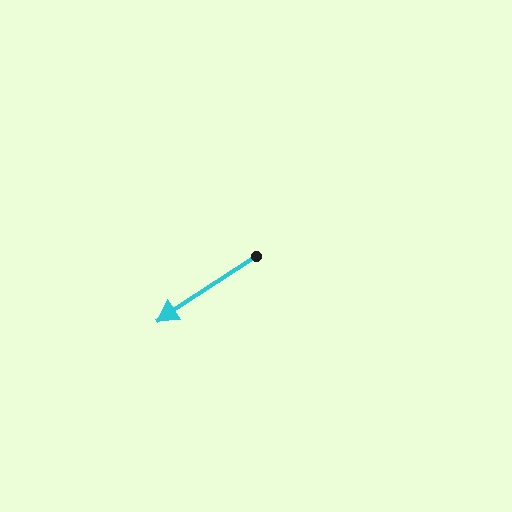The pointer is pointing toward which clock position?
Roughly 8 o'clock.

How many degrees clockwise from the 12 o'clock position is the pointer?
Approximately 237 degrees.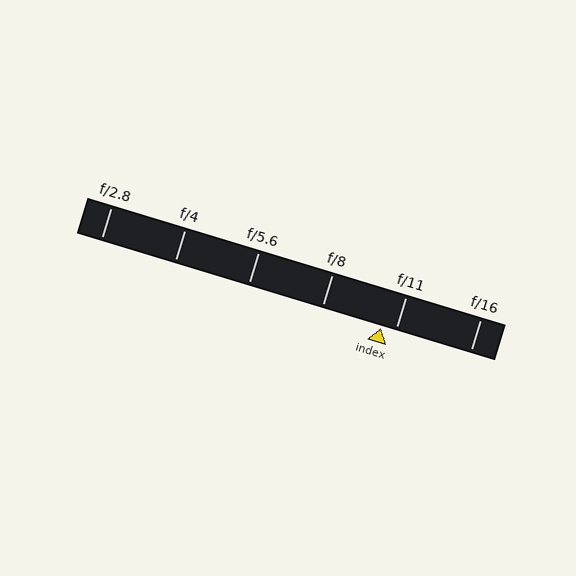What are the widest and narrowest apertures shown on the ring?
The widest aperture shown is f/2.8 and the narrowest is f/16.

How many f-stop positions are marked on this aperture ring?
There are 6 f-stop positions marked.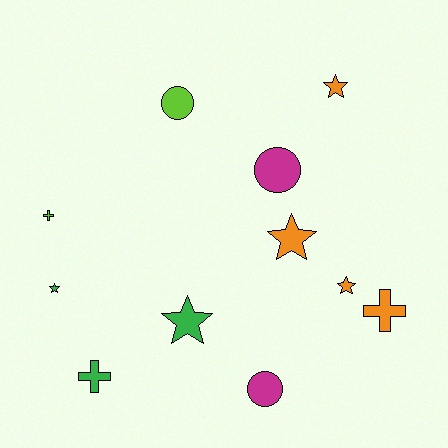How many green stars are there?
There are 2 green stars.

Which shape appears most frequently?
Star, with 5 objects.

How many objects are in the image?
There are 11 objects.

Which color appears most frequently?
Orange, with 4 objects.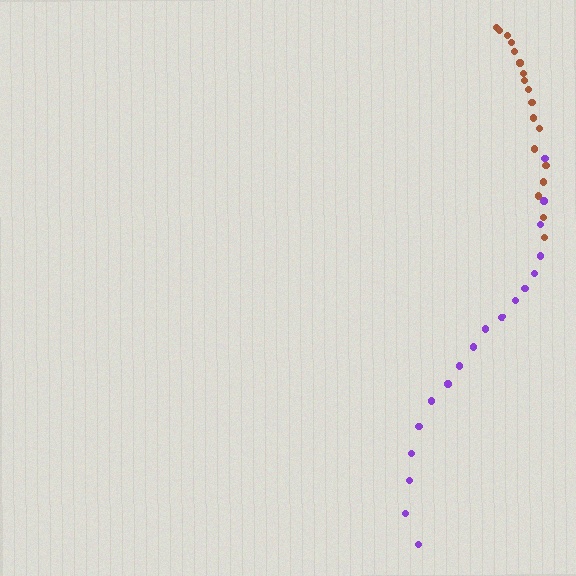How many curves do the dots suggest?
There are 2 distinct paths.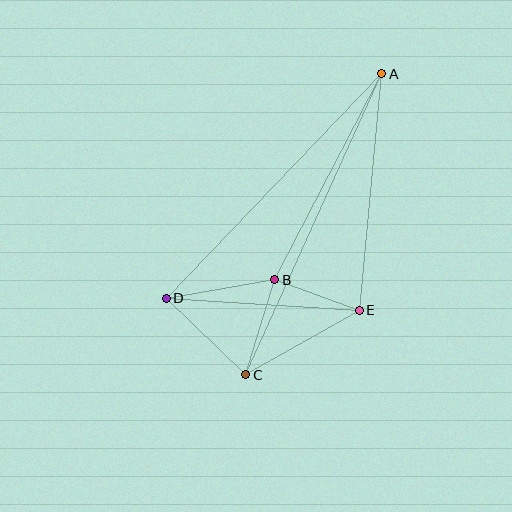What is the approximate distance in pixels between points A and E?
The distance between A and E is approximately 237 pixels.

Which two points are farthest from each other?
Points A and C are farthest from each other.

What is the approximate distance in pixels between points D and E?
The distance between D and E is approximately 194 pixels.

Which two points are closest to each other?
Points B and E are closest to each other.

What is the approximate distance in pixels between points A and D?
The distance between A and D is approximately 311 pixels.